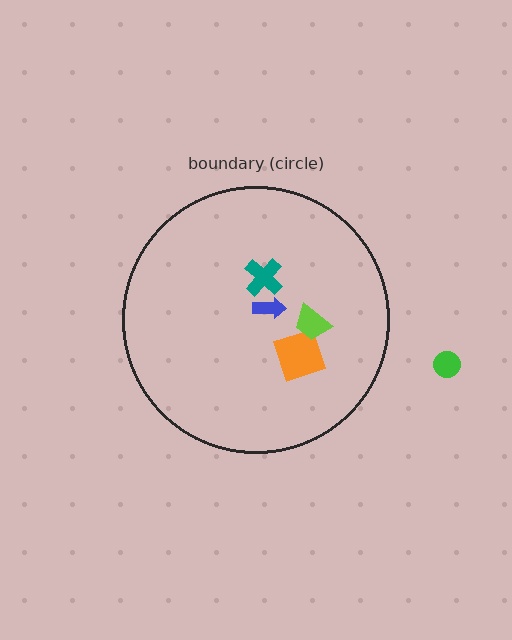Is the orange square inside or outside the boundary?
Inside.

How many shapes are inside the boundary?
4 inside, 1 outside.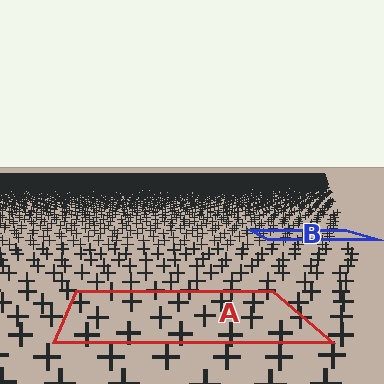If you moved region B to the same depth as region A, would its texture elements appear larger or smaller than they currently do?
They would appear larger. At a closer depth, the same texture elements are projected at a bigger on-screen size.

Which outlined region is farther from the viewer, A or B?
Region B is farther from the viewer — the texture elements inside it appear smaller and more densely packed.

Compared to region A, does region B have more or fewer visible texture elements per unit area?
Region B has more texture elements per unit area — they are packed more densely because it is farther away.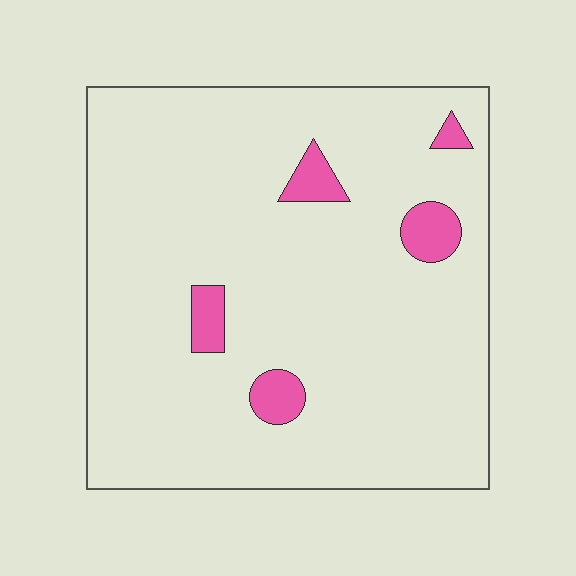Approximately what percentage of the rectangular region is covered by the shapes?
Approximately 5%.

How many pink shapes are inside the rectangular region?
5.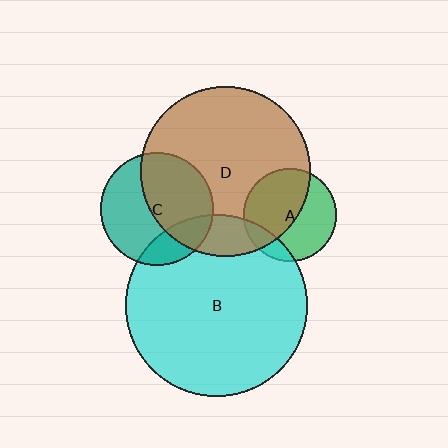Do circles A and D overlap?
Yes.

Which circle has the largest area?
Circle B (cyan).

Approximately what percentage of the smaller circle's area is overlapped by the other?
Approximately 55%.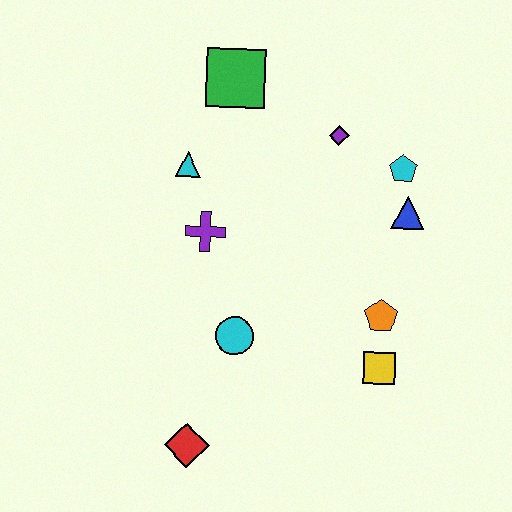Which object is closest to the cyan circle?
The purple cross is closest to the cyan circle.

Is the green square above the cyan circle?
Yes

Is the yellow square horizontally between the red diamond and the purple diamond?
No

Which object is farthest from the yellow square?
The green square is farthest from the yellow square.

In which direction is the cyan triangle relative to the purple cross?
The cyan triangle is above the purple cross.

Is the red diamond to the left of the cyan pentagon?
Yes